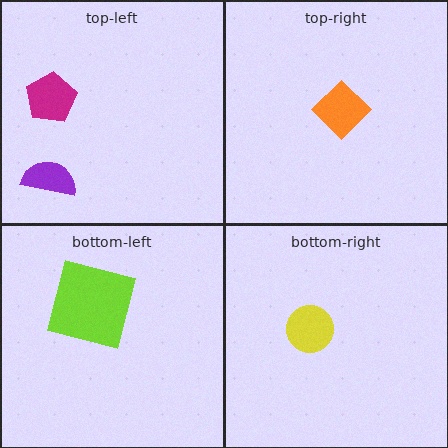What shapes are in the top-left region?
The purple semicircle, the magenta pentagon.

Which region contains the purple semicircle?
The top-left region.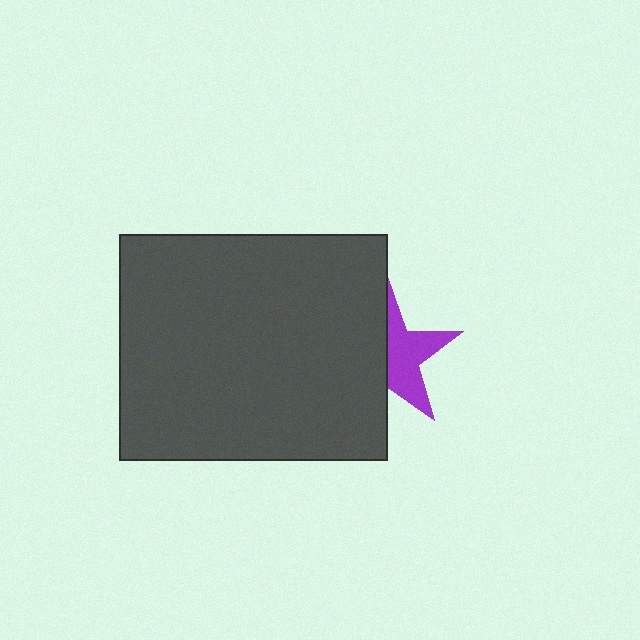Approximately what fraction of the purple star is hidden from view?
Roughly 49% of the purple star is hidden behind the dark gray rectangle.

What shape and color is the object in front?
The object in front is a dark gray rectangle.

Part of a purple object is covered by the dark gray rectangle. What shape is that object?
It is a star.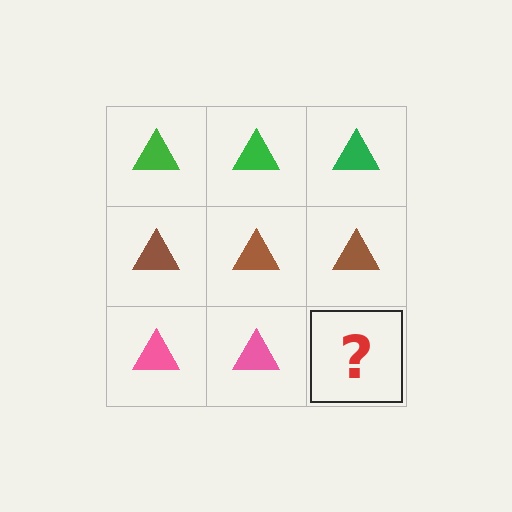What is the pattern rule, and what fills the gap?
The rule is that each row has a consistent color. The gap should be filled with a pink triangle.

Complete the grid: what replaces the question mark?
The question mark should be replaced with a pink triangle.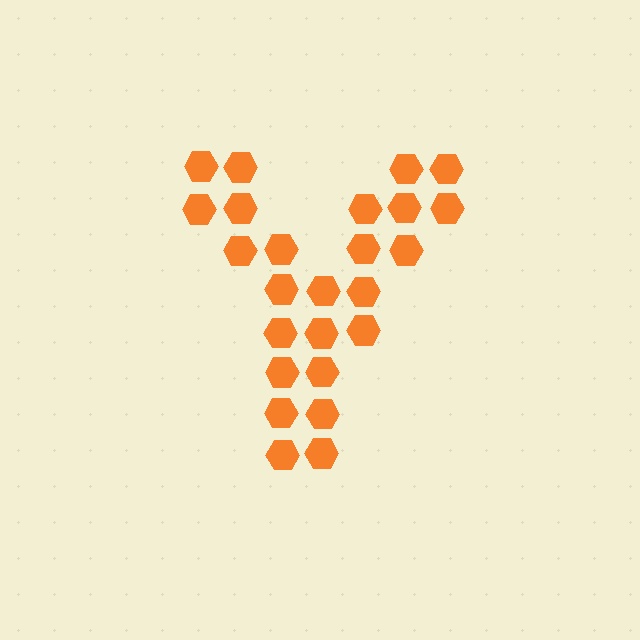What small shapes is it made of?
It is made of small hexagons.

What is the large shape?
The large shape is the letter Y.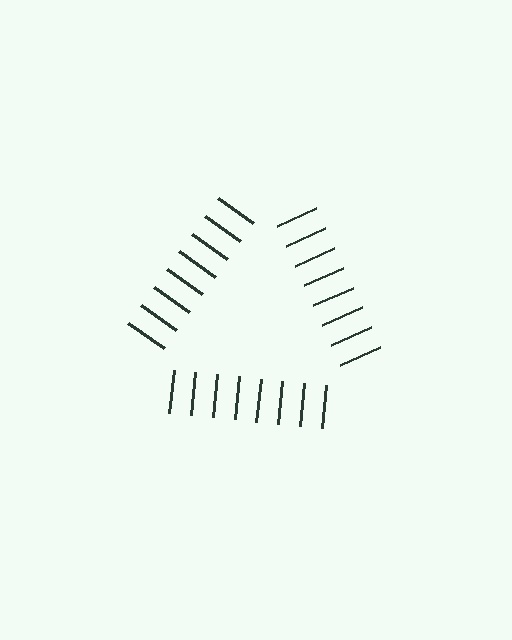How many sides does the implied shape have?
3 sides — the line-ends trace a triangle.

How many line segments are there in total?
24 — 8 along each of the 3 edges.